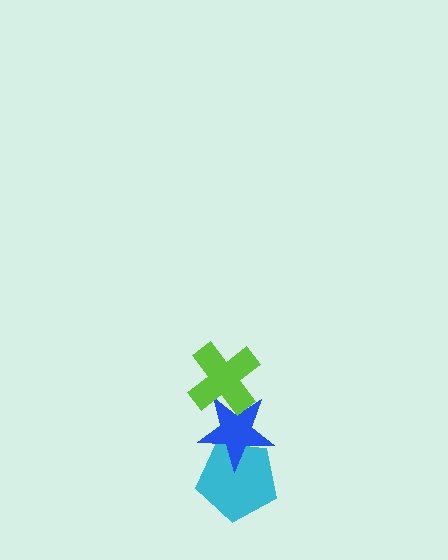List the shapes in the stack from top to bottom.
From top to bottom: the lime cross, the blue star, the cyan pentagon.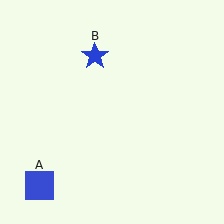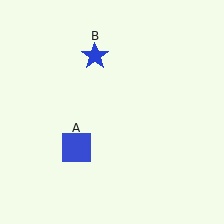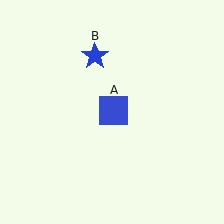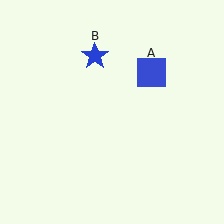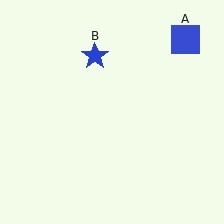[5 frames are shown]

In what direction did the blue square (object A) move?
The blue square (object A) moved up and to the right.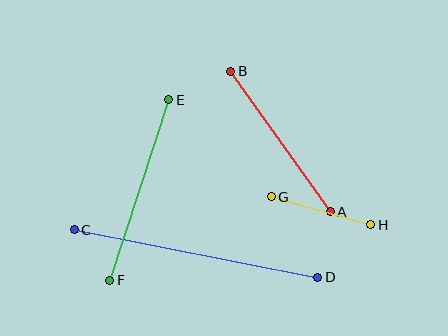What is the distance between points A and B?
The distance is approximately 172 pixels.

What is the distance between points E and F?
The distance is approximately 190 pixels.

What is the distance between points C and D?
The distance is approximately 248 pixels.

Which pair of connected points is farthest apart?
Points C and D are farthest apart.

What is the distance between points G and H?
The distance is approximately 103 pixels.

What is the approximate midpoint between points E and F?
The midpoint is at approximately (139, 190) pixels.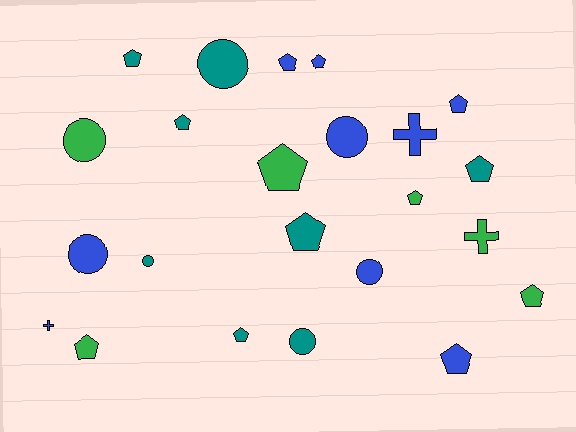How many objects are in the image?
There are 23 objects.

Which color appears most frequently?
Blue, with 9 objects.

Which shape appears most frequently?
Pentagon, with 13 objects.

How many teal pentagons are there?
There are 5 teal pentagons.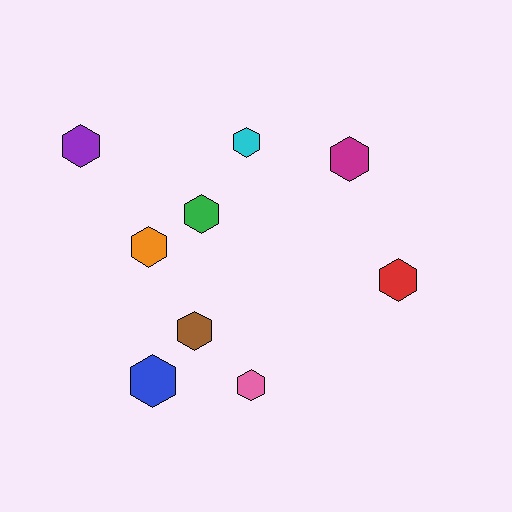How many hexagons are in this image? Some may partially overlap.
There are 9 hexagons.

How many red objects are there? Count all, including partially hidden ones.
There is 1 red object.